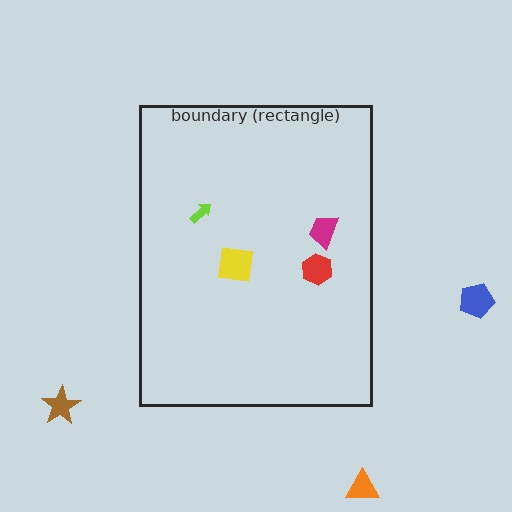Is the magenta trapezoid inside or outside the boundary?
Inside.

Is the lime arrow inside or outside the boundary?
Inside.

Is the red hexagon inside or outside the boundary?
Inside.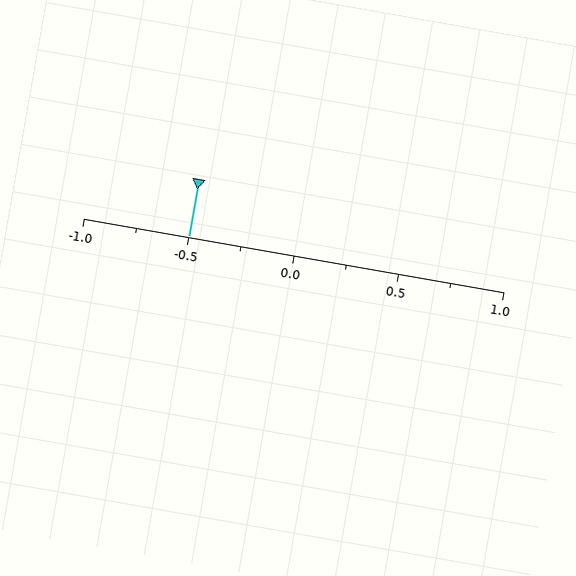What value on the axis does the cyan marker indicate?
The marker indicates approximately -0.5.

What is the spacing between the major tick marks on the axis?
The major ticks are spaced 0.5 apart.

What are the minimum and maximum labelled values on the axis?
The axis runs from -1.0 to 1.0.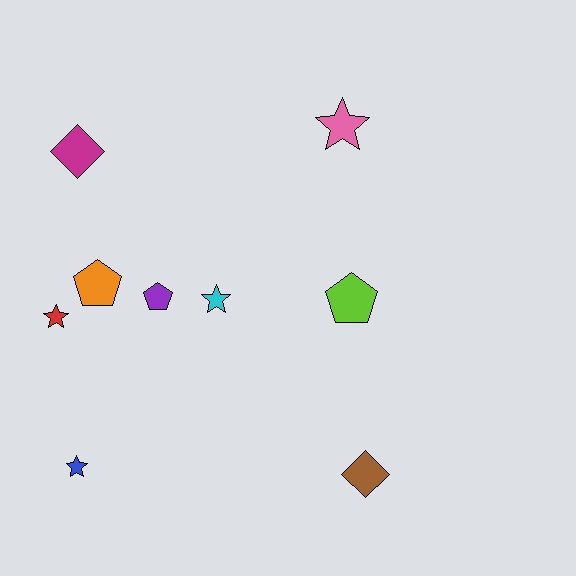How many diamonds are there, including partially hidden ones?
There are 2 diamonds.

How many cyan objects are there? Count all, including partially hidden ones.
There is 1 cyan object.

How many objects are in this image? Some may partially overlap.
There are 9 objects.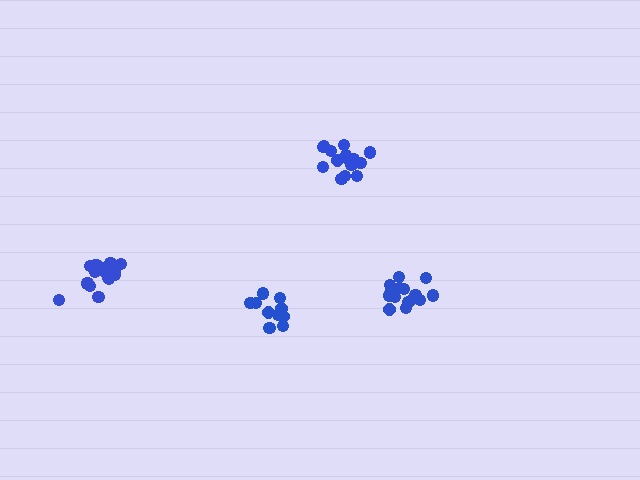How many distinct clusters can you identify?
There are 4 distinct clusters.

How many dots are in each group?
Group 1: 18 dots, Group 2: 18 dots, Group 3: 16 dots, Group 4: 12 dots (64 total).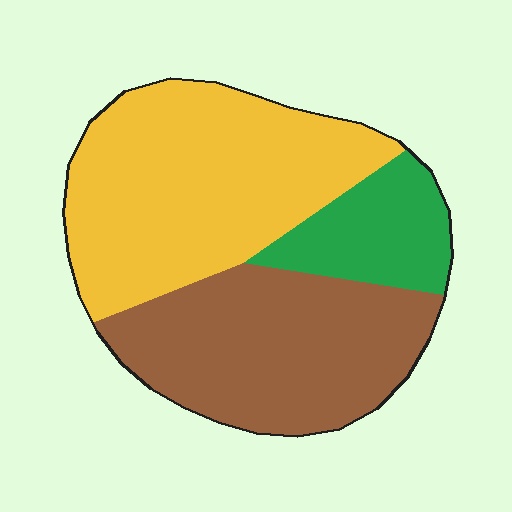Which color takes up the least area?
Green, at roughly 15%.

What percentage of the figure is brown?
Brown covers 38% of the figure.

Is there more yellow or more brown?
Yellow.